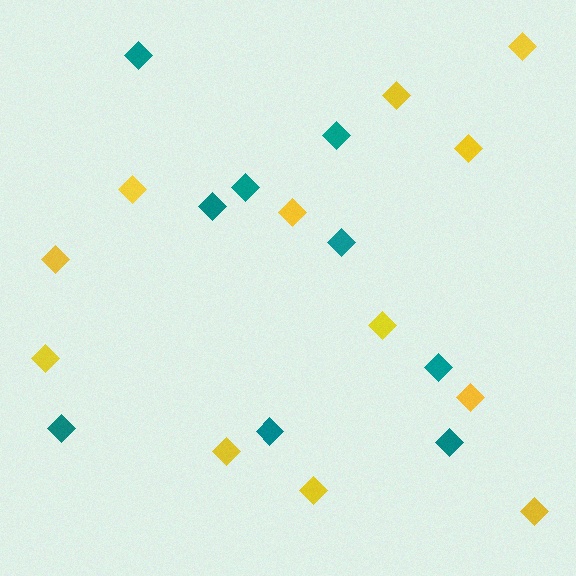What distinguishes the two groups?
There are 2 groups: one group of yellow diamonds (12) and one group of teal diamonds (9).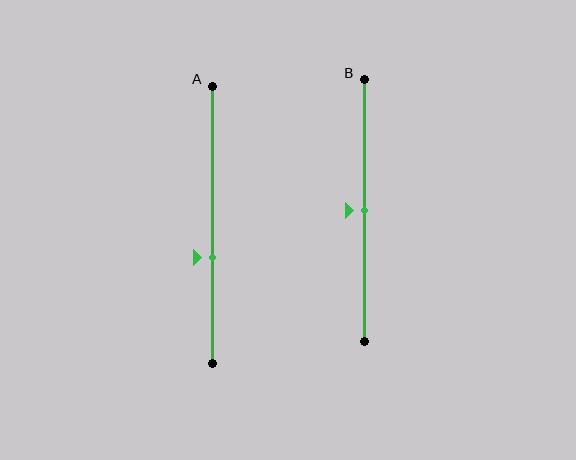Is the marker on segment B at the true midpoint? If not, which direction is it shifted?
Yes, the marker on segment B is at the true midpoint.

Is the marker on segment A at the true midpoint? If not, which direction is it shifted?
No, the marker on segment A is shifted downward by about 12% of the segment length.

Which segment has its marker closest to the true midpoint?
Segment B has its marker closest to the true midpoint.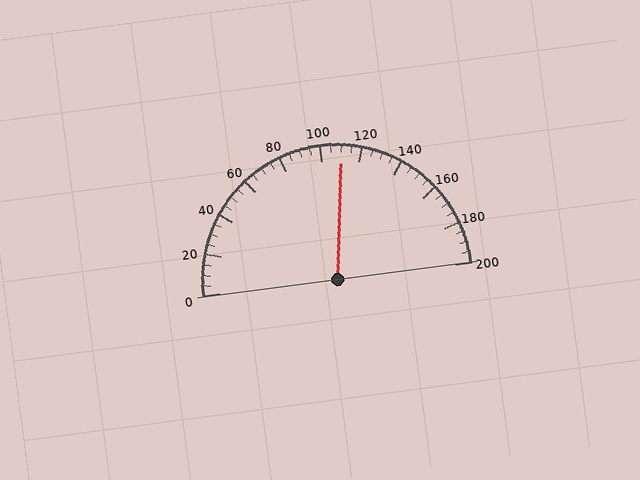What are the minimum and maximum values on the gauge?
The gauge ranges from 0 to 200.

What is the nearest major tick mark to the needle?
The nearest major tick mark is 120.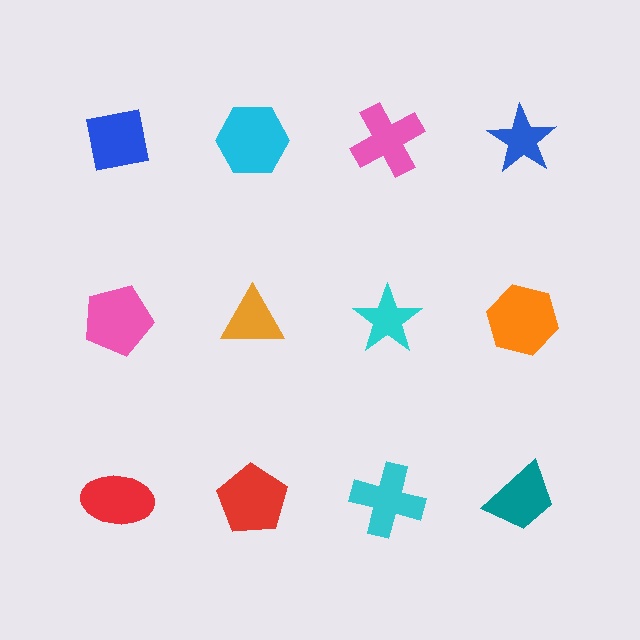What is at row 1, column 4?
A blue star.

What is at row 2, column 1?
A pink pentagon.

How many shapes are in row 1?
4 shapes.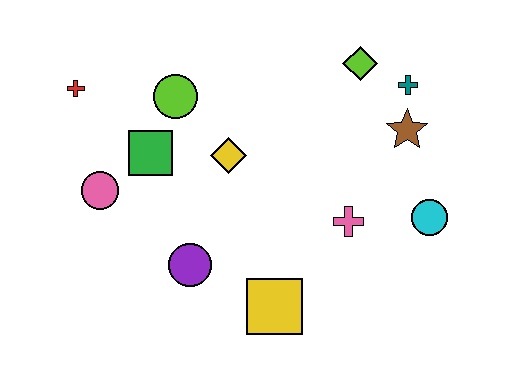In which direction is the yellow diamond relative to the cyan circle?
The yellow diamond is to the left of the cyan circle.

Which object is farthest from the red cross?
The cyan circle is farthest from the red cross.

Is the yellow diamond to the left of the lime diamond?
Yes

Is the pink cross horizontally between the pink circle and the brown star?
Yes